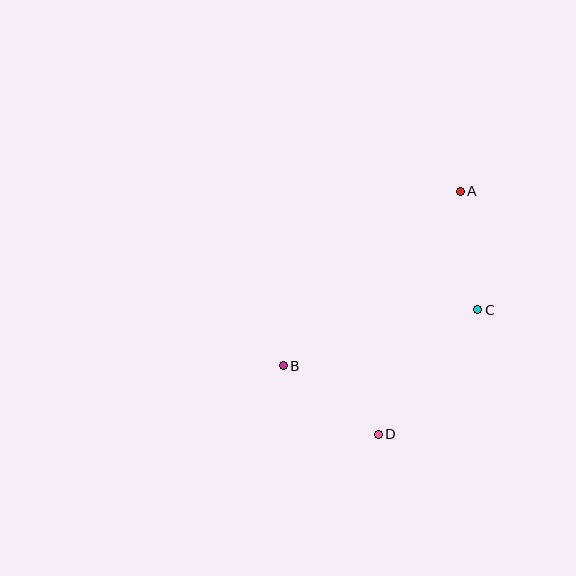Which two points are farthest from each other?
Points A and D are farthest from each other.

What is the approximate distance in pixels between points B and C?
The distance between B and C is approximately 203 pixels.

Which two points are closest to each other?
Points B and D are closest to each other.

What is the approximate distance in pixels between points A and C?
The distance between A and C is approximately 120 pixels.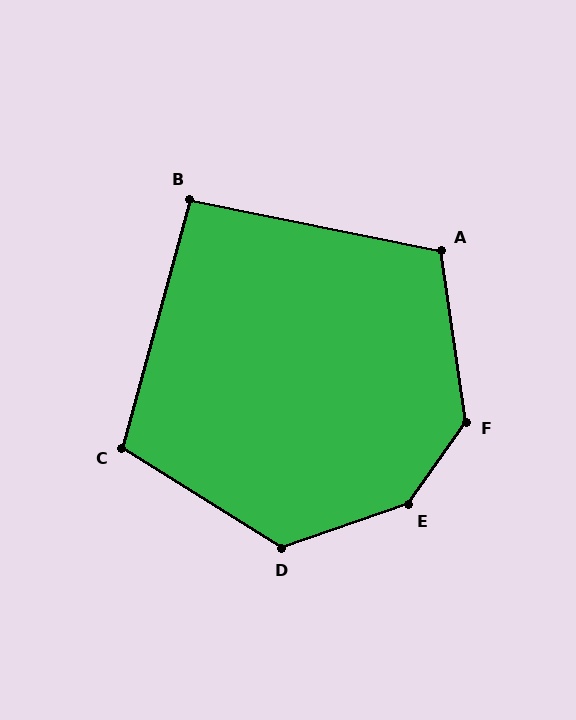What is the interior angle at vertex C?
Approximately 107 degrees (obtuse).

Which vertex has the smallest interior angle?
B, at approximately 94 degrees.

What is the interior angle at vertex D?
Approximately 129 degrees (obtuse).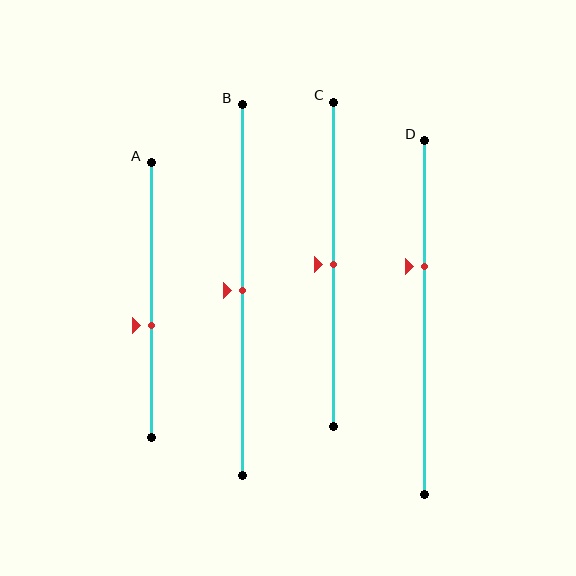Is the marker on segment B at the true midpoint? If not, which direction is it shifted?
Yes, the marker on segment B is at the true midpoint.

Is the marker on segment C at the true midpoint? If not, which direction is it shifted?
Yes, the marker on segment C is at the true midpoint.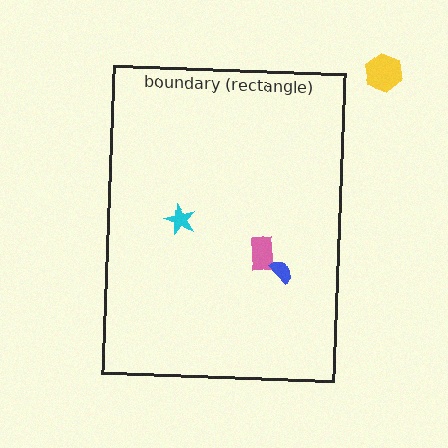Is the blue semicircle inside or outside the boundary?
Inside.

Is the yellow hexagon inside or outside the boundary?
Outside.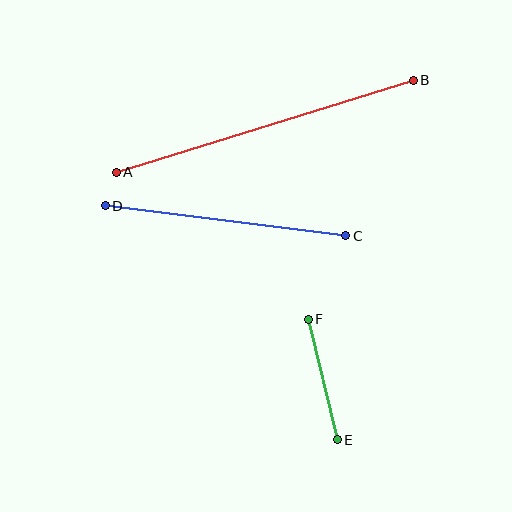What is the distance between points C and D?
The distance is approximately 242 pixels.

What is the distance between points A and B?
The distance is approximately 311 pixels.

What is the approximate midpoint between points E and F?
The midpoint is at approximately (323, 379) pixels.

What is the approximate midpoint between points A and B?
The midpoint is at approximately (265, 126) pixels.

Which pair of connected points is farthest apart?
Points A and B are farthest apart.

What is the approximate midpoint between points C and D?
The midpoint is at approximately (226, 221) pixels.